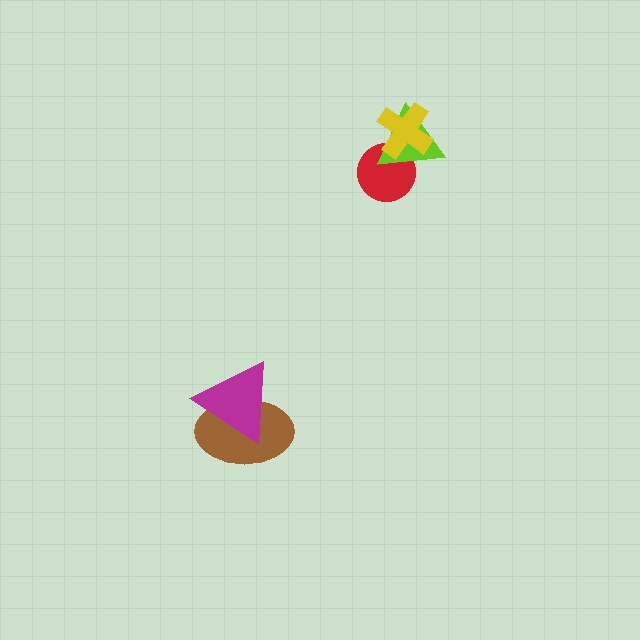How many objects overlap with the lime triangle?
2 objects overlap with the lime triangle.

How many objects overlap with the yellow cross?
2 objects overlap with the yellow cross.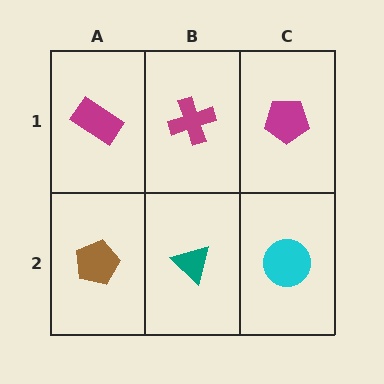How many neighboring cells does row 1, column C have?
2.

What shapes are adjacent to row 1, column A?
A brown pentagon (row 2, column A), a magenta cross (row 1, column B).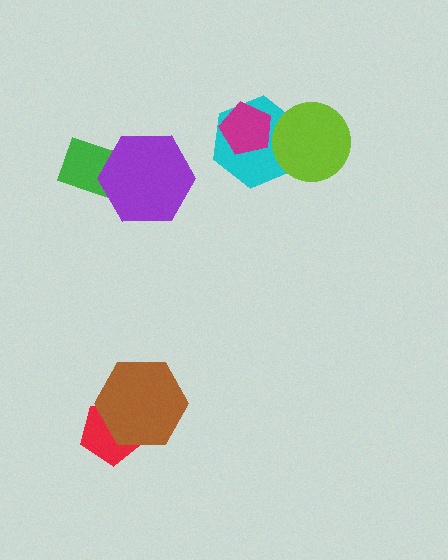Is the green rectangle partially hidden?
Yes, it is partially covered by another shape.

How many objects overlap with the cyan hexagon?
2 objects overlap with the cyan hexagon.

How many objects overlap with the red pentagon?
1 object overlaps with the red pentagon.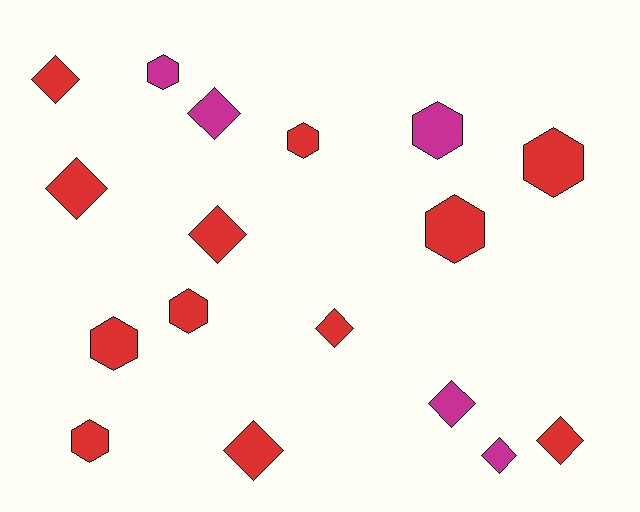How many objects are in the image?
There are 17 objects.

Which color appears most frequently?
Red, with 12 objects.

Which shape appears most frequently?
Diamond, with 9 objects.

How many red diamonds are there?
There are 6 red diamonds.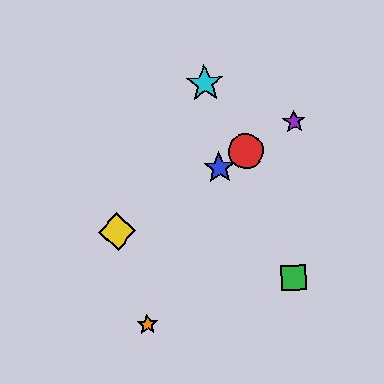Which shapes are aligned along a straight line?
The red circle, the blue star, the yellow diamond, the purple star are aligned along a straight line.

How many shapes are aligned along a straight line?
4 shapes (the red circle, the blue star, the yellow diamond, the purple star) are aligned along a straight line.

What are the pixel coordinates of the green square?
The green square is at (294, 278).